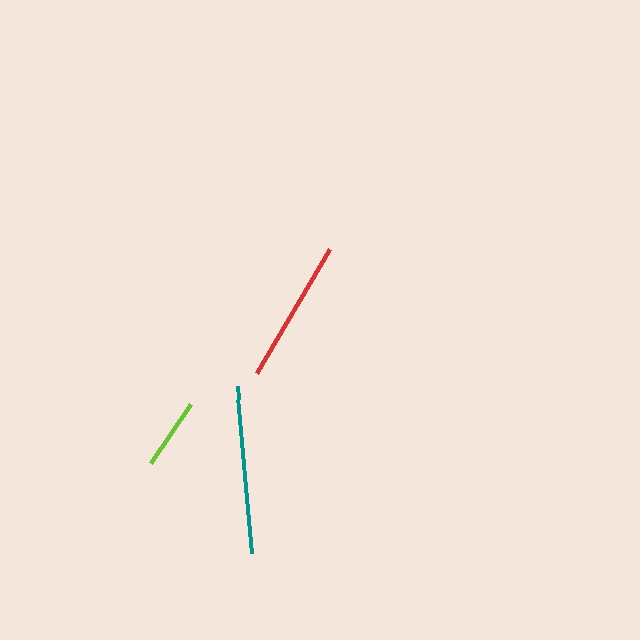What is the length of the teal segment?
The teal segment is approximately 167 pixels long.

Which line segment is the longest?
The teal line is the longest at approximately 167 pixels.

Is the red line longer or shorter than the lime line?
The red line is longer than the lime line.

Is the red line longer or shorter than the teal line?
The teal line is longer than the red line.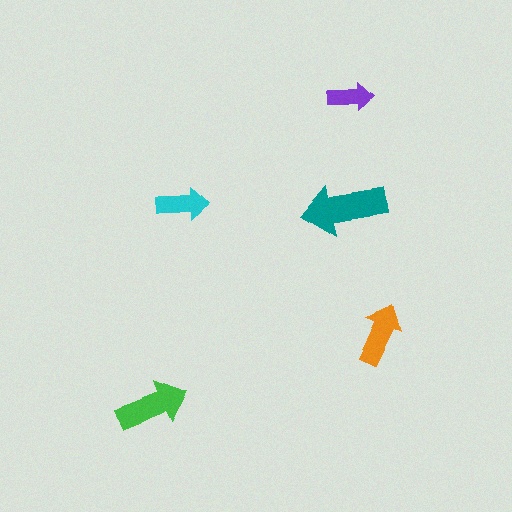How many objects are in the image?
There are 5 objects in the image.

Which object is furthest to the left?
The green arrow is leftmost.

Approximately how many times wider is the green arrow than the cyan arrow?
About 1.5 times wider.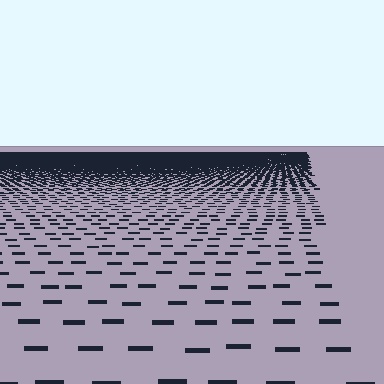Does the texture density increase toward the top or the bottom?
Density increases toward the top.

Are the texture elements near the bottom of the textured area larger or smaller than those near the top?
Larger. Near the bottom, elements are closer to the viewer and appear at a bigger on-screen size.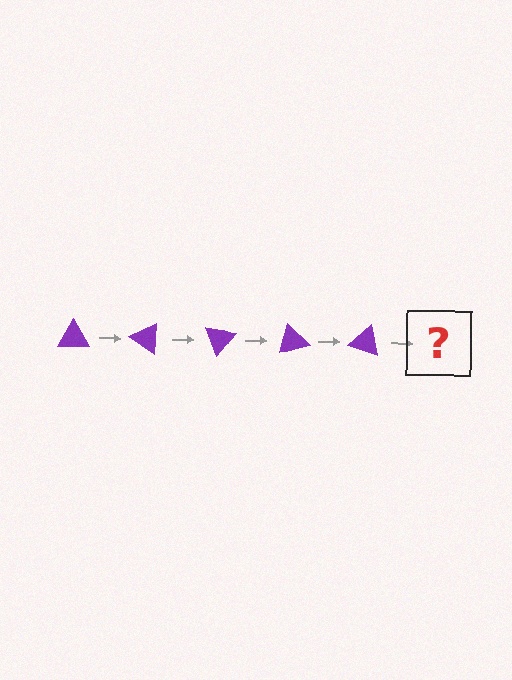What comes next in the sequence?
The next element should be a purple triangle rotated 175 degrees.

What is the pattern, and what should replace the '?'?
The pattern is that the triangle rotates 35 degrees each step. The '?' should be a purple triangle rotated 175 degrees.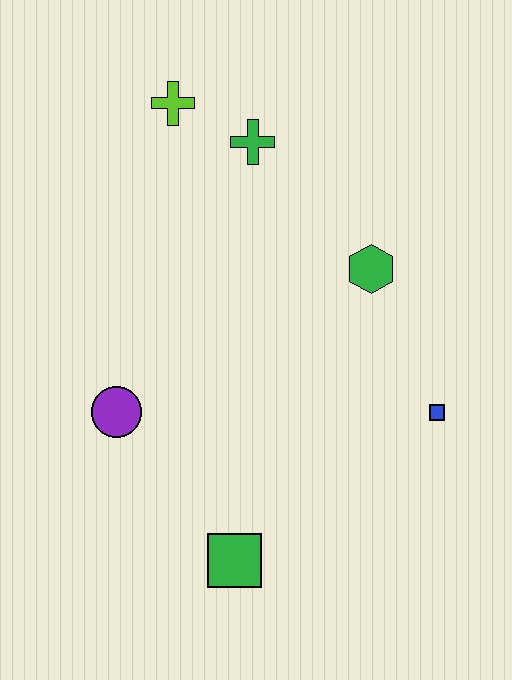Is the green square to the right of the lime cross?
Yes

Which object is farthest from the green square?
The lime cross is farthest from the green square.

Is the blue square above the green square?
Yes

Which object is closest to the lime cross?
The green cross is closest to the lime cross.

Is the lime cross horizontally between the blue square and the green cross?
No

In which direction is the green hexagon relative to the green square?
The green hexagon is above the green square.